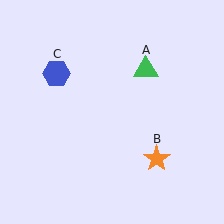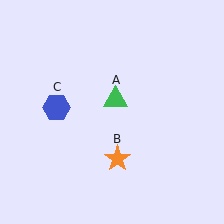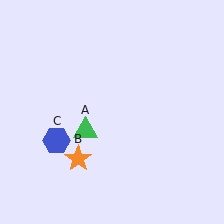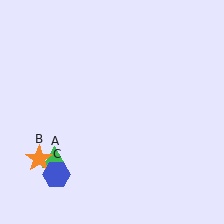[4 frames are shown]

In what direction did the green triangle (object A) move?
The green triangle (object A) moved down and to the left.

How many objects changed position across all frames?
3 objects changed position: green triangle (object A), orange star (object B), blue hexagon (object C).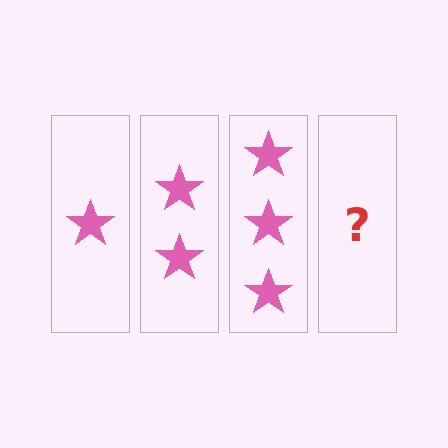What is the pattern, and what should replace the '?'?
The pattern is that each step adds one more star. The '?' should be 4 stars.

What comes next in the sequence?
The next element should be 4 stars.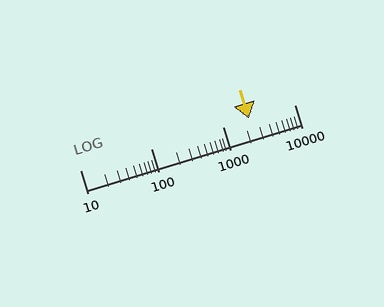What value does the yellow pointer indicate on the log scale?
The pointer indicates approximately 2300.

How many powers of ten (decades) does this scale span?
The scale spans 3 decades, from 10 to 10000.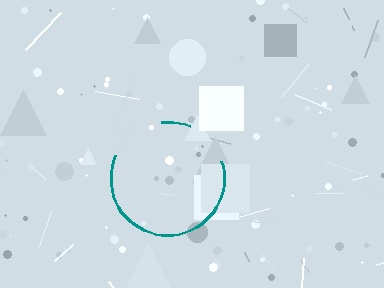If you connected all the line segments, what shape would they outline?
They would outline a circle.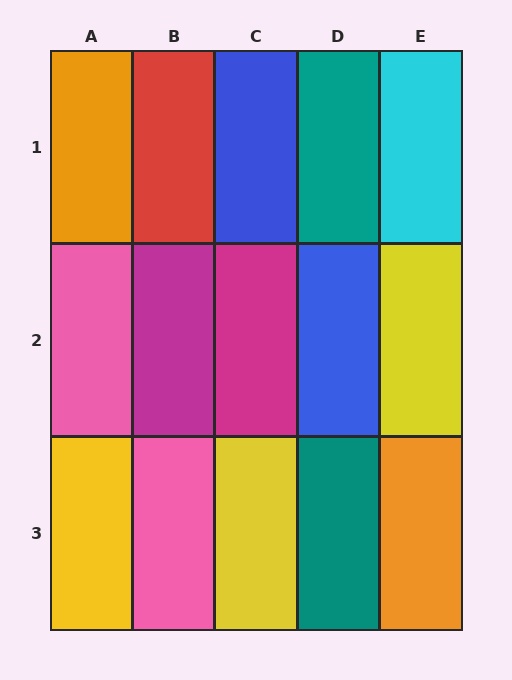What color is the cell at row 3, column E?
Orange.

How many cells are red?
1 cell is red.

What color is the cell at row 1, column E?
Cyan.